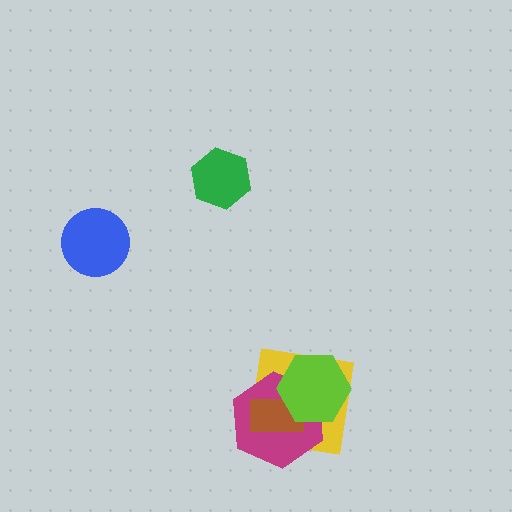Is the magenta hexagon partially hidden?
Yes, it is partially covered by another shape.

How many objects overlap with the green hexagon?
0 objects overlap with the green hexagon.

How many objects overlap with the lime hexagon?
3 objects overlap with the lime hexagon.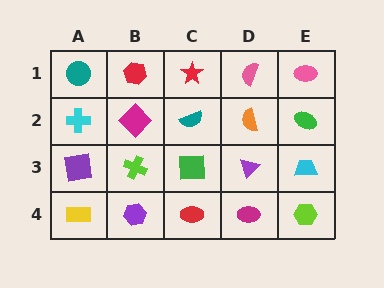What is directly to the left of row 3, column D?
A green square.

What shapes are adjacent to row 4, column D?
A purple triangle (row 3, column D), a red ellipse (row 4, column C), a lime hexagon (row 4, column E).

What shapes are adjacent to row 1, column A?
A cyan cross (row 2, column A), a red hexagon (row 1, column B).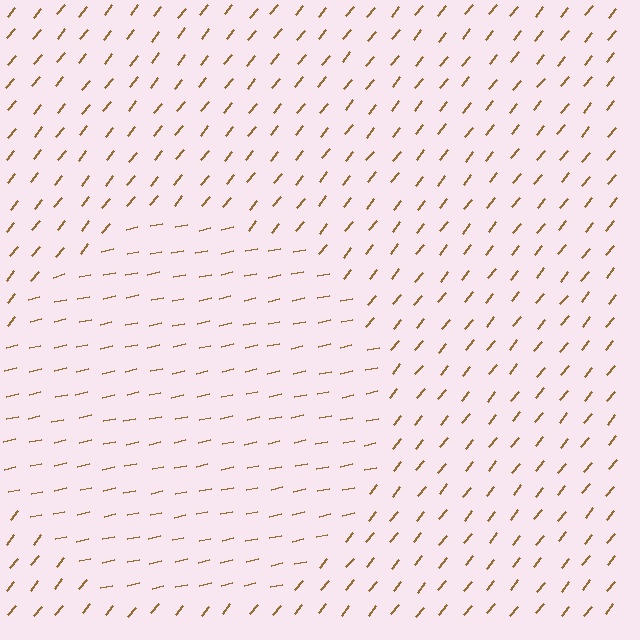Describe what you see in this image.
The image is filled with small brown line segments. A circle region in the image has lines oriented differently from the surrounding lines, creating a visible texture boundary.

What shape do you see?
I see a circle.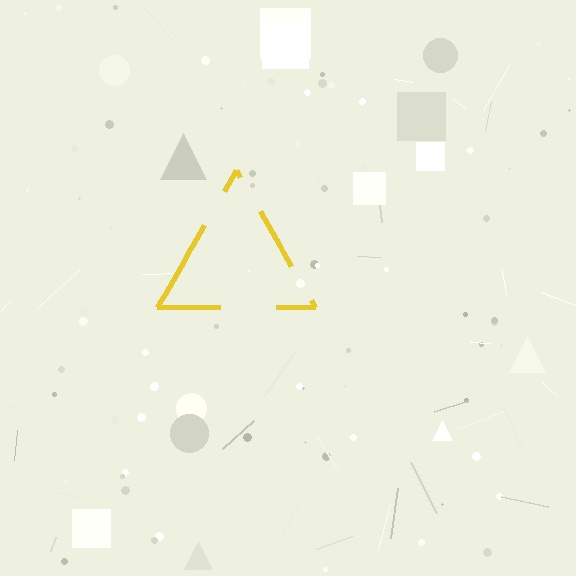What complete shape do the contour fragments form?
The contour fragments form a triangle.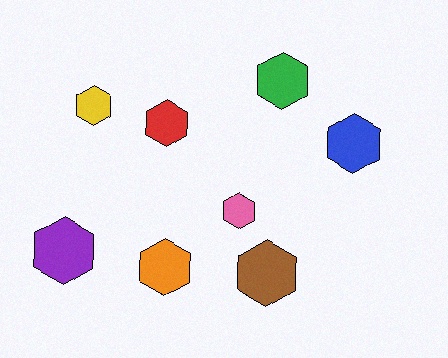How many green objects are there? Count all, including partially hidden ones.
There is 1 green object.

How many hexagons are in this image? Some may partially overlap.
There are 8 hexagons.